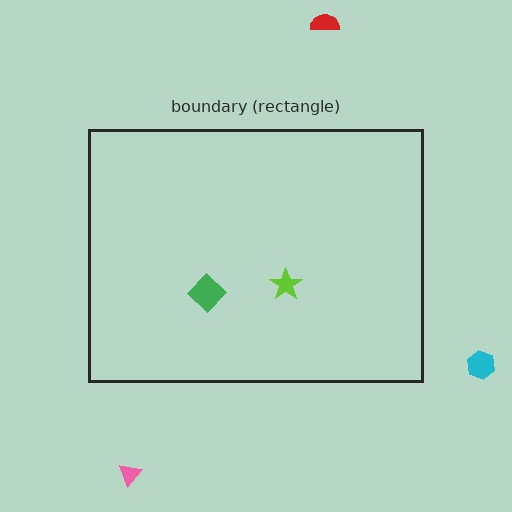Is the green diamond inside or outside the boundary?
Inside.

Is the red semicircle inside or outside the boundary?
Outside.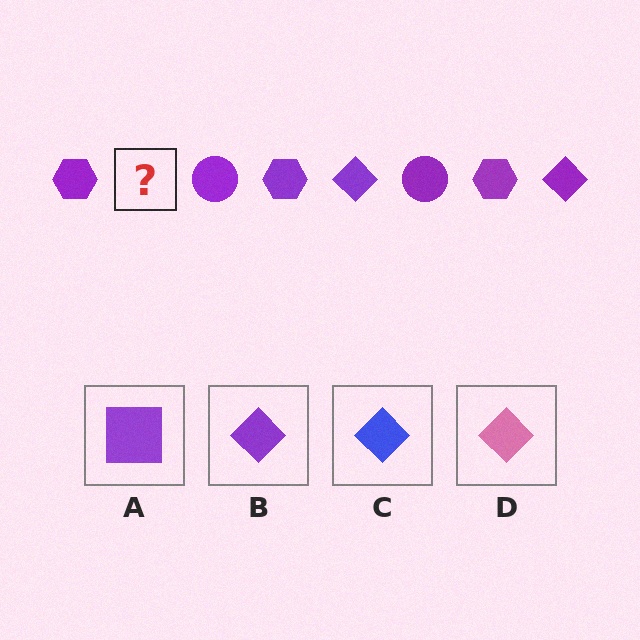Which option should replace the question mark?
Option B.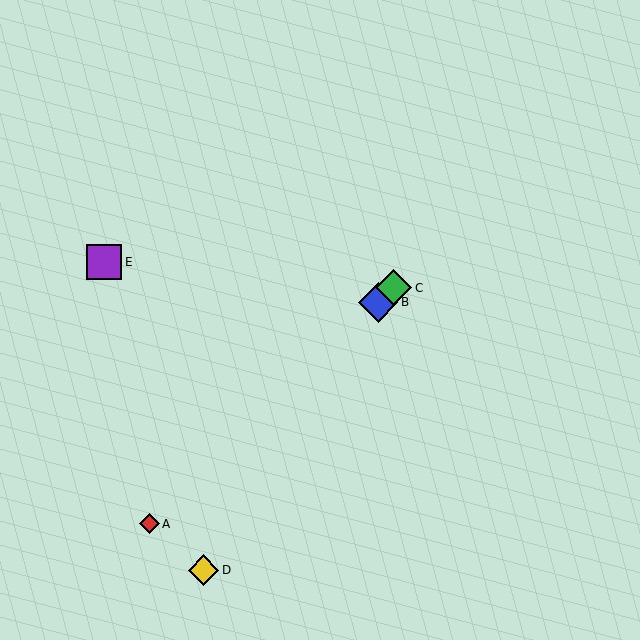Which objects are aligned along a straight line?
Objects A, B, C are aligned along a straight line.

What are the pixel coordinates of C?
Object C is at (393, 288).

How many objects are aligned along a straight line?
3 objects (A, B, C) are aligned along a straight line.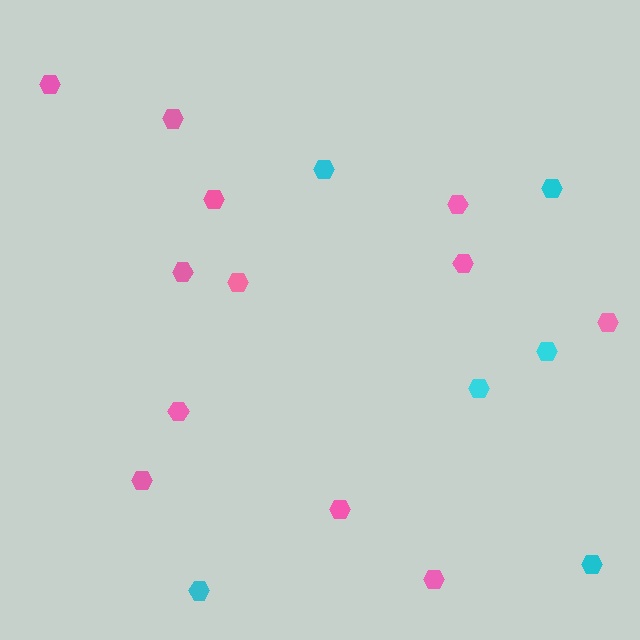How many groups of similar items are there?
There are 2 groups: one group of cyan hexagons (6) and one group of pink hexagons (12).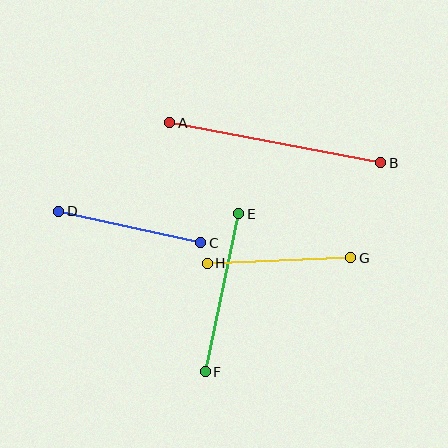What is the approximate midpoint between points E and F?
The midpoint is at approximately (222, 293) pixels.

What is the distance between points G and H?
The distance is approximately 143 pixels.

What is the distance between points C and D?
The distance is approximately 145 pixels.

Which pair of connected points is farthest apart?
Points A and B are farthest apart.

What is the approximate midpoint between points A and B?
The midpoint is at approximately (275, 143) pixels.